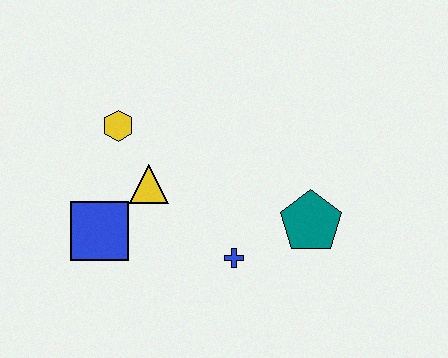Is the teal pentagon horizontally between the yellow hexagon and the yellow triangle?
No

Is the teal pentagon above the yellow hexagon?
No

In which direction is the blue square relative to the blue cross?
The blue square is to the left of the blue cross.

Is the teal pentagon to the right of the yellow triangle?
Yes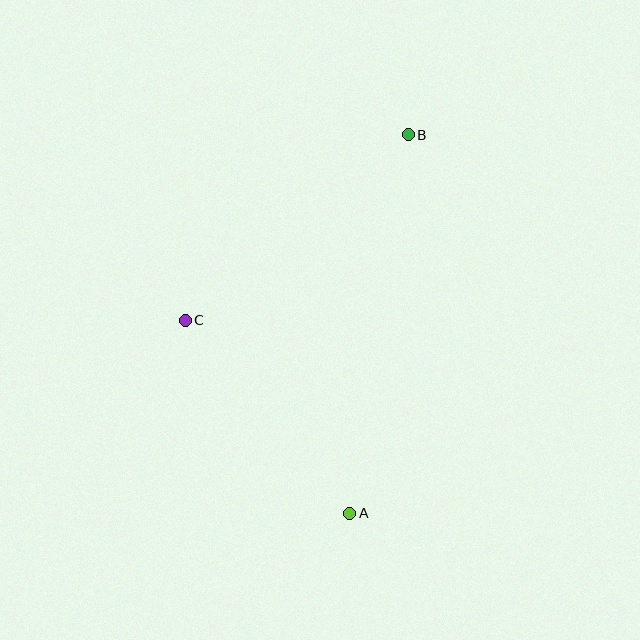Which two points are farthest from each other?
Points A and B are farthest from each other.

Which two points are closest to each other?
Points A and C are closest to each other.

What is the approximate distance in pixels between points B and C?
The distance between B and C is approximately 290 pixels.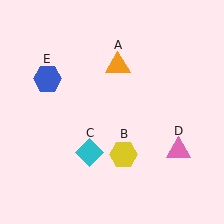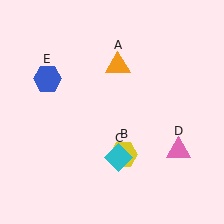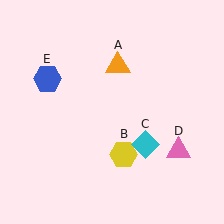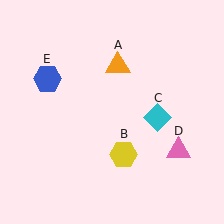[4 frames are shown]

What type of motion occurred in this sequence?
The cyan diamond (object C) rotated counterclockwise around the center of the scene.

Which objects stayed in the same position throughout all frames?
Orange triangle (object A) and yellow hexagon (object B) and pink triangle (object D) and blue hexagon (object E) remained stationary.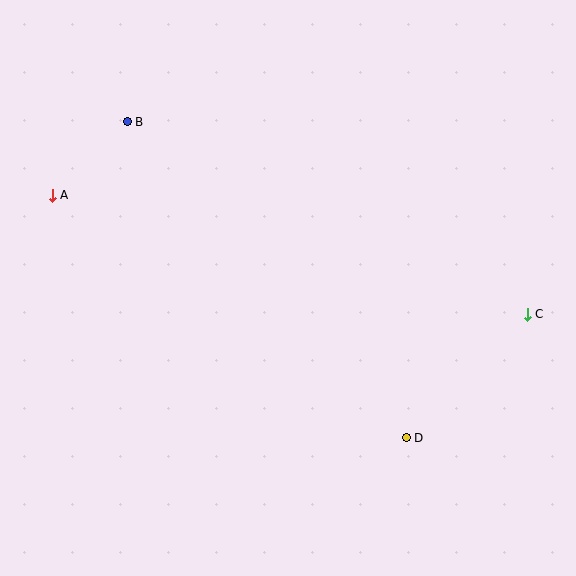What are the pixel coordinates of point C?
Point C is at (527, 314).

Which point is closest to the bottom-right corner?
Point D is closest to the bottom-right corner.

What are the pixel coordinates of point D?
Point D is at (406, 438).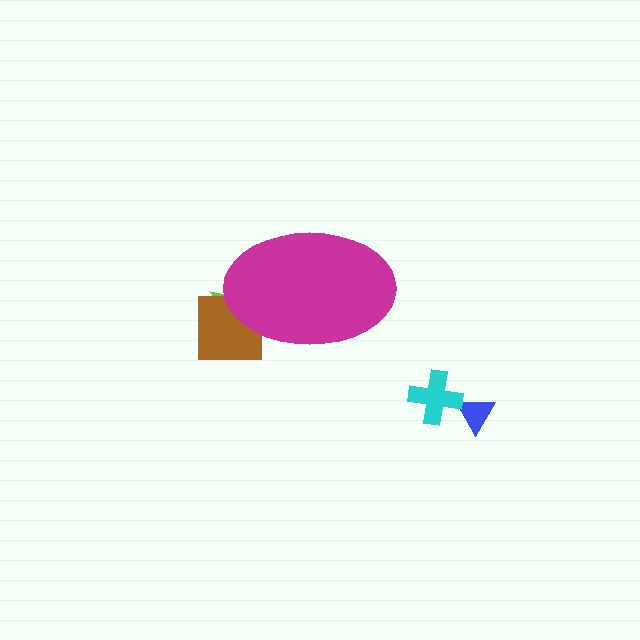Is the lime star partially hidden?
Yes, the lime star is partially hidden behind the magenta ellipse.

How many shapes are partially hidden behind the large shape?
2 shapes are partially hidden.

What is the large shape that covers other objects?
A magenta ellipse.